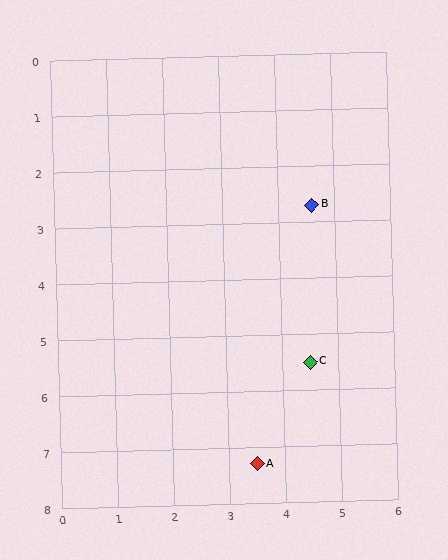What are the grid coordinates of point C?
Point C is at approximately (4.5, 5.5).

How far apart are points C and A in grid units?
Points C and A are about 2.1 grid units apart.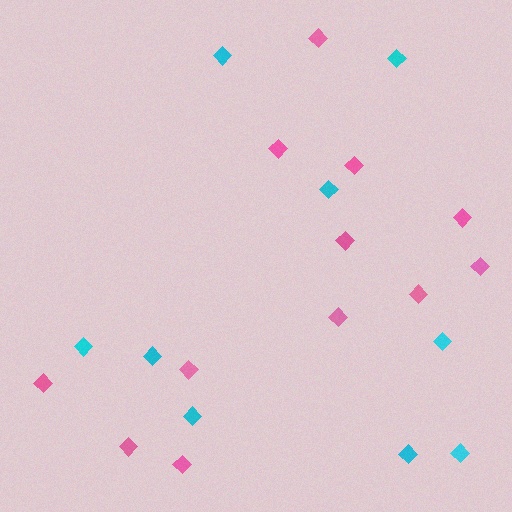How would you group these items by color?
There are 2 groups: one group of cyan diamonds (9) and one group of pink diamonds (12).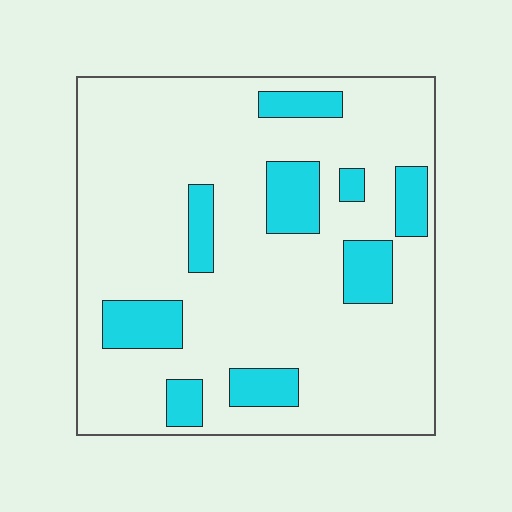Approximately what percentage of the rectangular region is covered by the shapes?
Approximately 20%.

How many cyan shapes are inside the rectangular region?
9.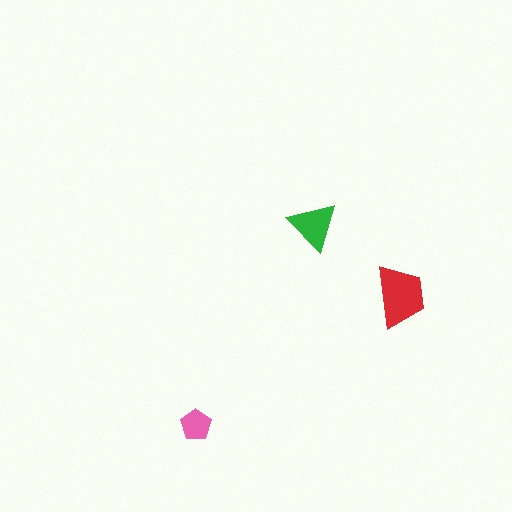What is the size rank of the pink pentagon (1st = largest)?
3rd.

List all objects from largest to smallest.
The red trapezoid, the green triangle, the pink pentagon.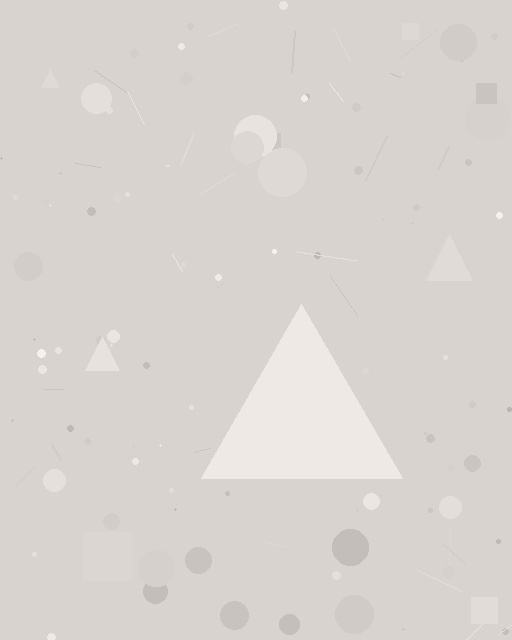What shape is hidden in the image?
A triangle is hidden in the image.